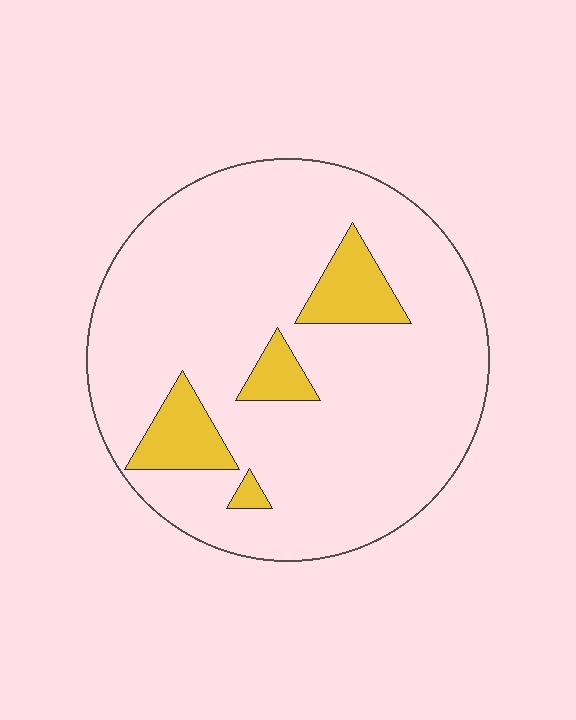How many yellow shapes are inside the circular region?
4.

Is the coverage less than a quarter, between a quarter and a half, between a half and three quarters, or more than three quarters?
Less than a quarter.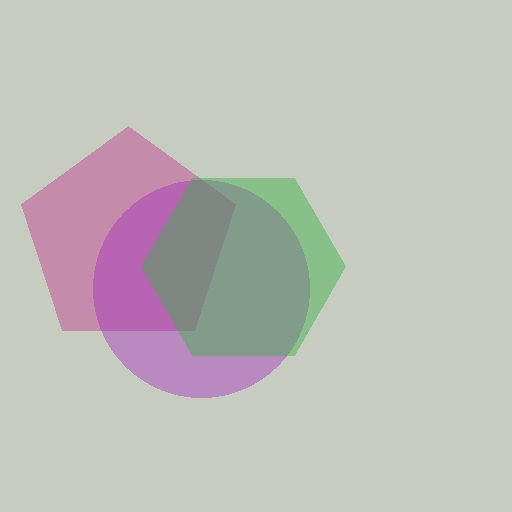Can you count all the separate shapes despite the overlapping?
Yes, there are 3 separate shapes.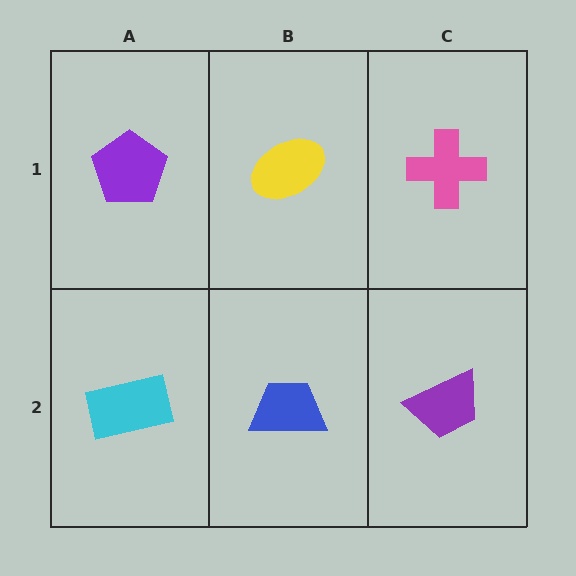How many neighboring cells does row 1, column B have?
3.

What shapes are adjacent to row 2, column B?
A yellow ellipse (row 1, column B), a cyan rectangle (row 2, column A), a purple trapezoid (row 2, column C).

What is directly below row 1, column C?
A purple trapezoid.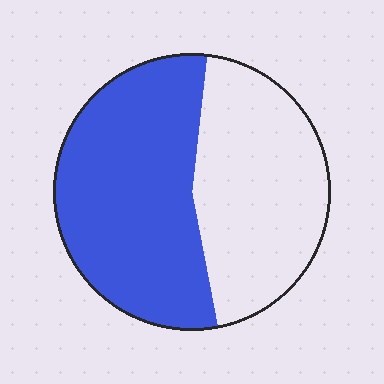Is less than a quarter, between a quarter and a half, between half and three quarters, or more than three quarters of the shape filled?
Between half and three quarters.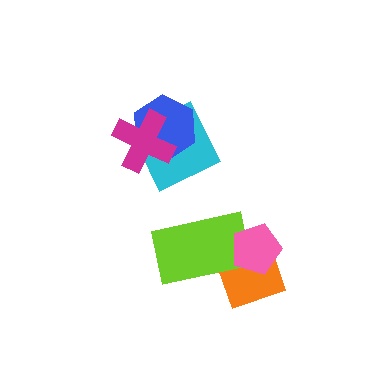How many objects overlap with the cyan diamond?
2 objects overlap with the cyan diamond.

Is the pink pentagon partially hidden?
No, no other shape covers it.